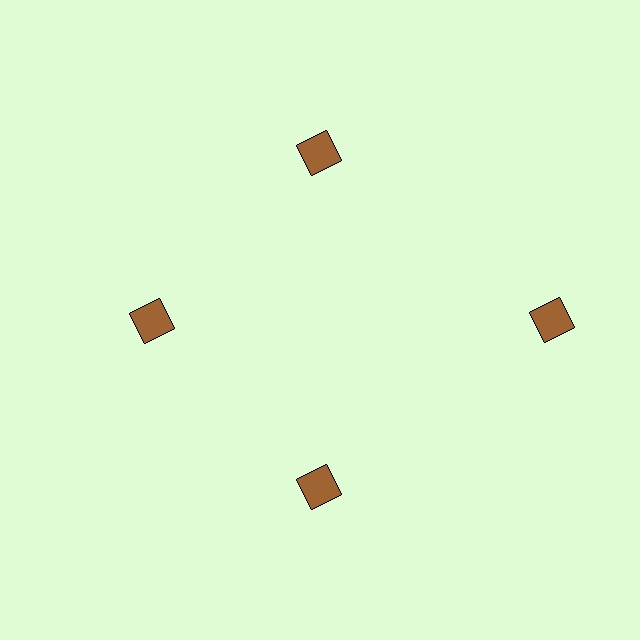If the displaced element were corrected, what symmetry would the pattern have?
It would have 4-fold rotational symmetry — the pattern would map onto itself every 90 degrees.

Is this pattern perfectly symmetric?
No. The 4 brown diamonds are arranged in a ring, but one element near the 3 o'clock position is pushed outward from the center, breaking the 4-fold rotational symmetry.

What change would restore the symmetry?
The symmetry would be restored by moving it inward, back onto the ring so that all 4 diamonds sit at equal angles and equal distance from the center.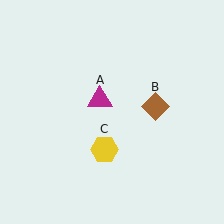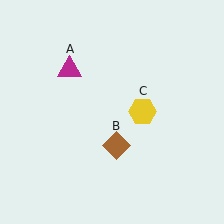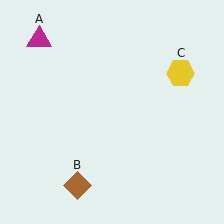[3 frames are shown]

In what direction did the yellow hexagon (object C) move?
The yellow hexagon (object C) moved up and to the right.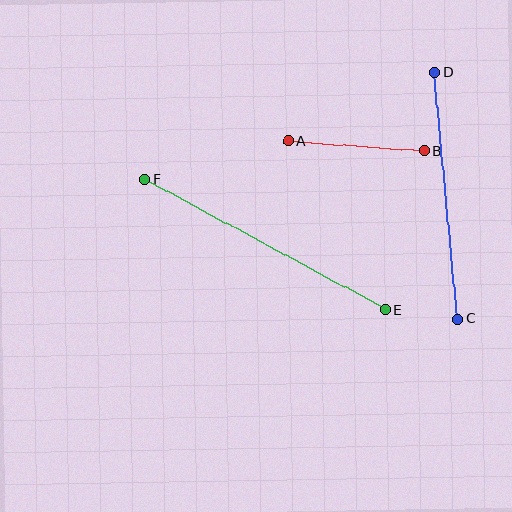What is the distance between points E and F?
The distance is approximately 274 pixels.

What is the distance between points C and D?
The distance is approximately 248 pixels.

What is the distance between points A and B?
The distance is approximately 136 pixels.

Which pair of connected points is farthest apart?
Points E and F are farthest apart.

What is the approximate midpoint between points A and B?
The midpoint is at approximately (356, 146) pixels.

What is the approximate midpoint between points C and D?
The midpoint is at approximately (446, 196) pixels.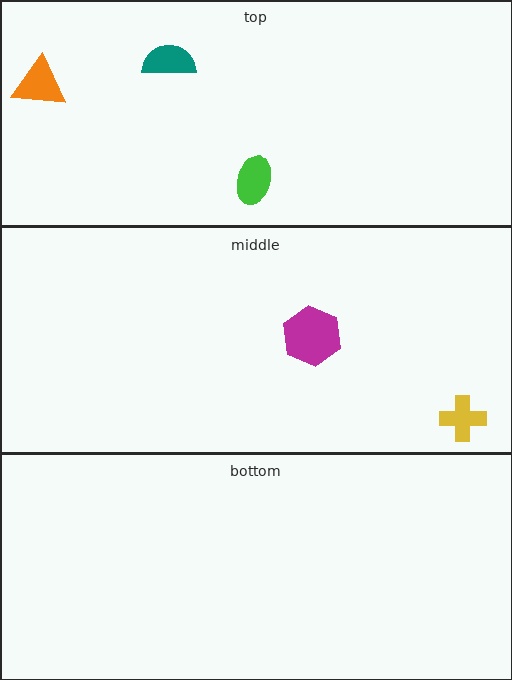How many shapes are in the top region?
3.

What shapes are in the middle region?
The yellow cross, the magenta hexagon.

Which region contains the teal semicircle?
The top region.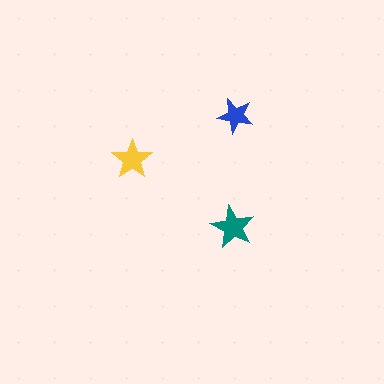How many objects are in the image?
There are 3 objects in the image.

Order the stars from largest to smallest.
the teal one, the yellow one, the blue one.